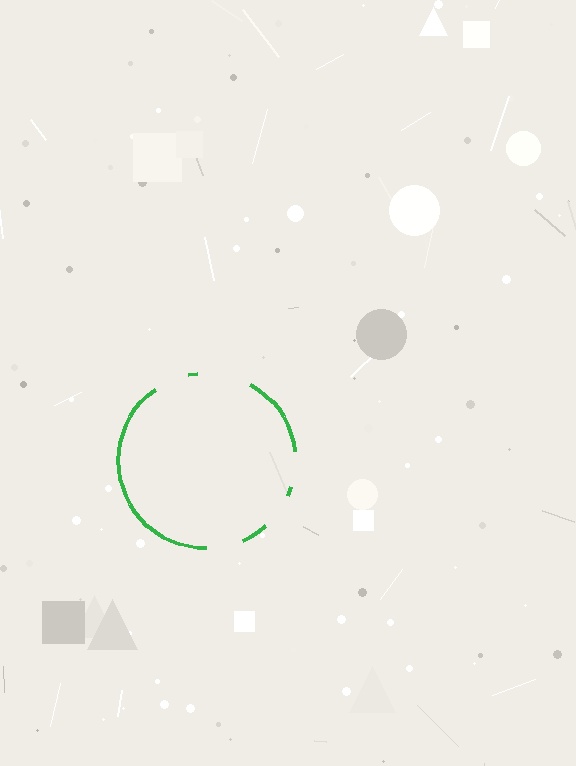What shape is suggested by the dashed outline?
The dashed outline suggests a circle.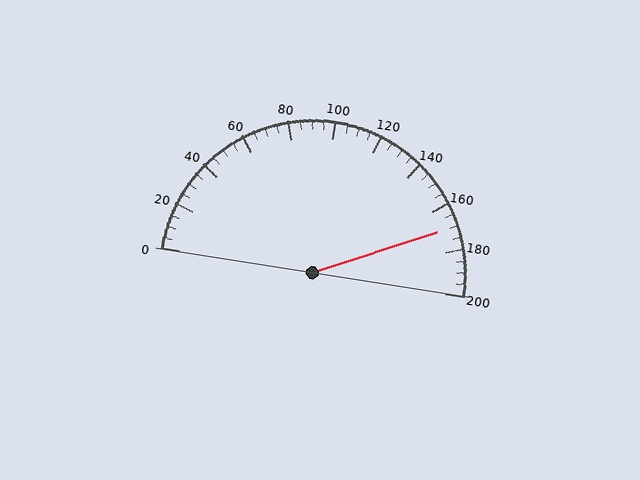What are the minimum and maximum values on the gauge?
The gauge ranges from 0 to 200.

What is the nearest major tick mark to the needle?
The nearest major tick mark is 160.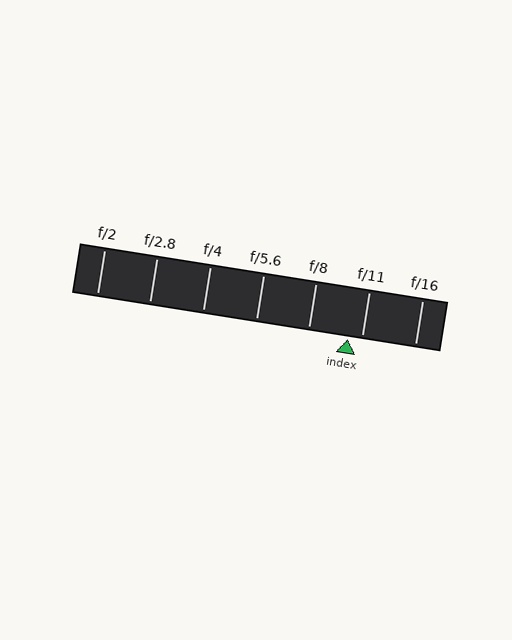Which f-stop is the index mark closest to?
The index mark is closest to f/11.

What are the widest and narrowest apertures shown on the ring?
The widest aperture shown is f/2 and the narrowest is f/16.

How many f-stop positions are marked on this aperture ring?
There are 7 f-stop positions marked.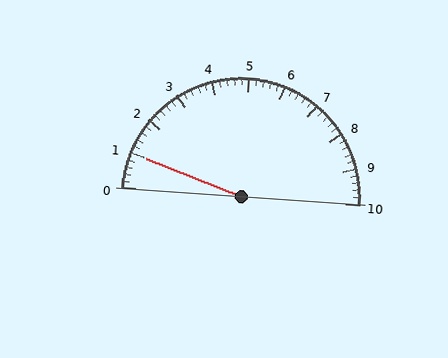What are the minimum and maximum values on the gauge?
The gauge ranges from 0 to 10.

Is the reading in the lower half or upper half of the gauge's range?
The reading is in the lower half of the range (0 to 10).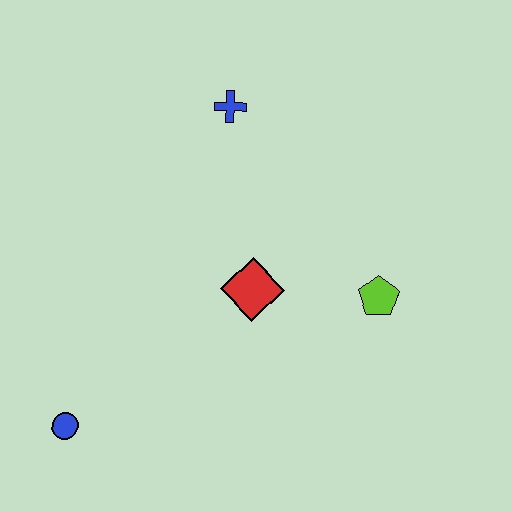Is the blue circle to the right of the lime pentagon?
No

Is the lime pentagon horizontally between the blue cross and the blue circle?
No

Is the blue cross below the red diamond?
No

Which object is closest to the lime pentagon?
The red diamond is closest to the lime pentagon.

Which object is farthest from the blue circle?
The blue cross is farthest from the blue circle.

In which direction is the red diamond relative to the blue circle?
The red diamond is to the right of the blue circle.